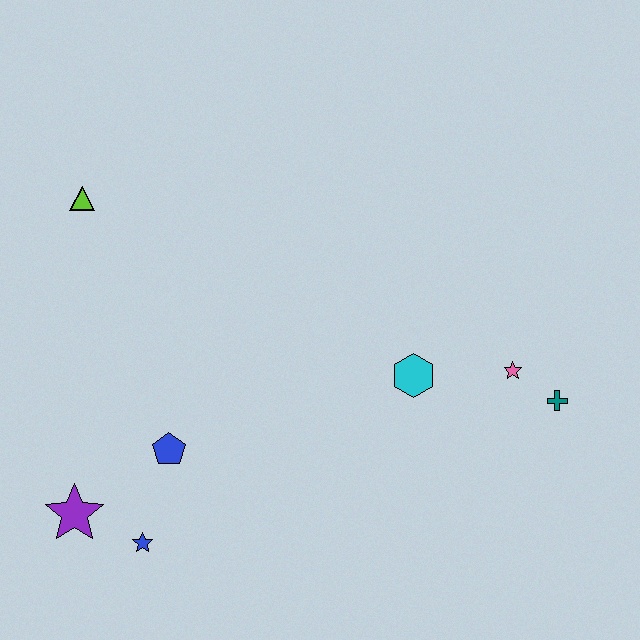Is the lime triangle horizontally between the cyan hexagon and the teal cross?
No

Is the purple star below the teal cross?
Yes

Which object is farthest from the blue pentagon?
The teal cross is farthest from the blue pentagon.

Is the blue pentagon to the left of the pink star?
Yes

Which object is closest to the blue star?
The purple star is closest to the blue star.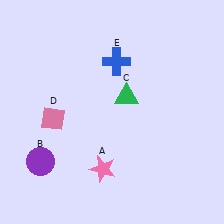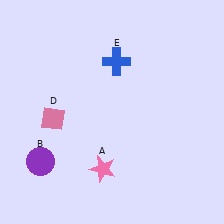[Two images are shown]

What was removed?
The green triangle (C) was removed in Image 2.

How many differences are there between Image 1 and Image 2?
There is 1 difference between the two images.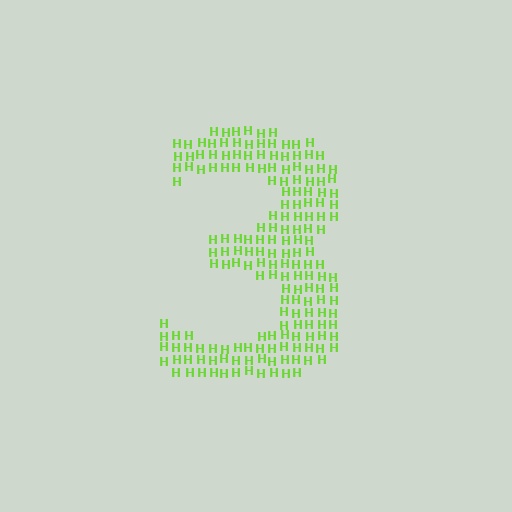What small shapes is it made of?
It is made of small letter H's.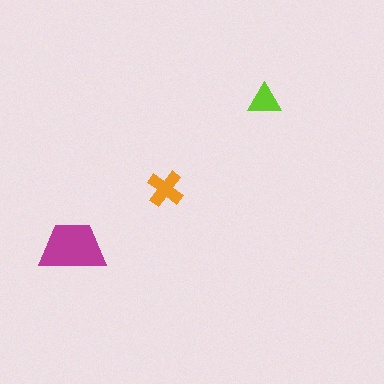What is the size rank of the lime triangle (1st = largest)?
3rd.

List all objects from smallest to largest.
The lime triangle, the orange cross, the magenta trapezoid.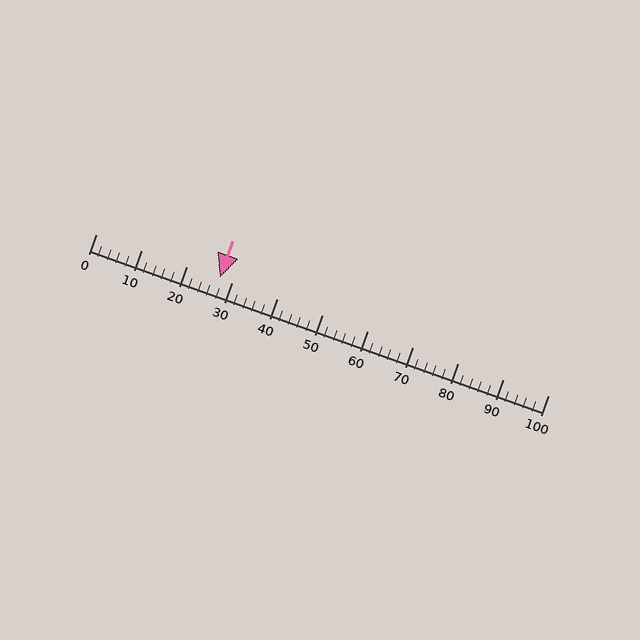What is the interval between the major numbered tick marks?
The major tick marks are spaced 10 units apart.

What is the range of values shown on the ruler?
The ruler shows values from 0 to 100.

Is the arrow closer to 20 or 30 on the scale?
The arrow is closer to 30.